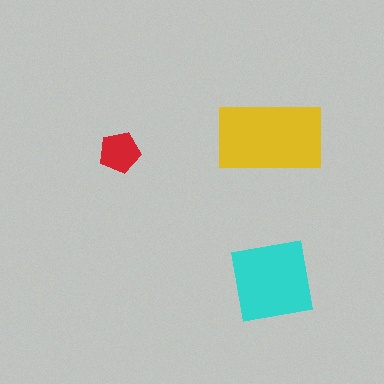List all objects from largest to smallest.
The yellow rectangle, the cyan square, the red pentagon.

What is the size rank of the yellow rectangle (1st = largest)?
1st.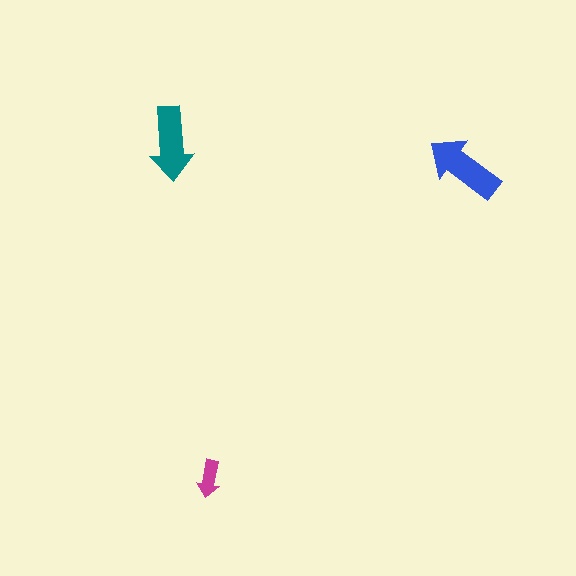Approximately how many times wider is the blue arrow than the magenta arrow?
About 2 times wider.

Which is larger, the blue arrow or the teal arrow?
The blue one.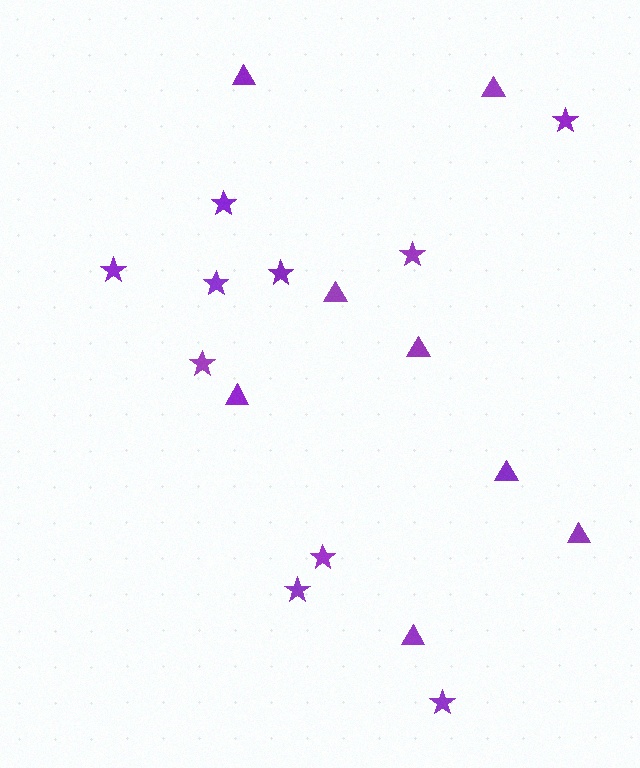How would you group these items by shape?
There are 2 groups: one group of triangles (8) and one group of stars (10).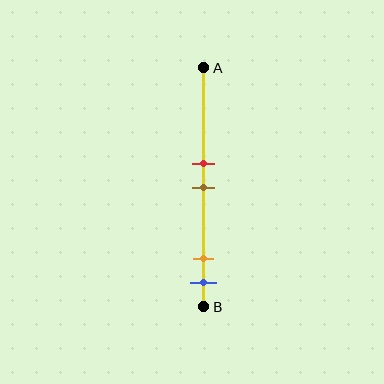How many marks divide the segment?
There are 4 marks dividing the segment.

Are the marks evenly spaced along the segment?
No, the marks are not evenly spaced.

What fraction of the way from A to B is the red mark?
The red mark is approximately 40% (0.4) of the way from A to B.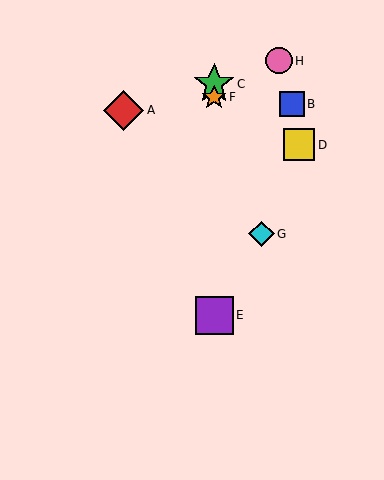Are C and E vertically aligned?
Yes, both are at x≈214.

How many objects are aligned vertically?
3 objects (C, E, F) are aligned vertically.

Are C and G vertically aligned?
No, C is at x≈214 and G is at x≈261.